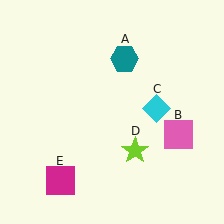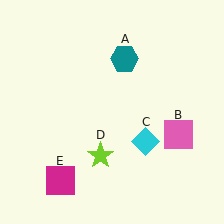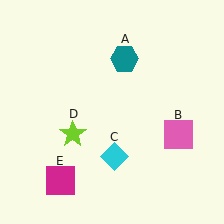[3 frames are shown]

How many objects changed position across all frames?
2 objects changed position: cyan diamond (object C), lime star (object D).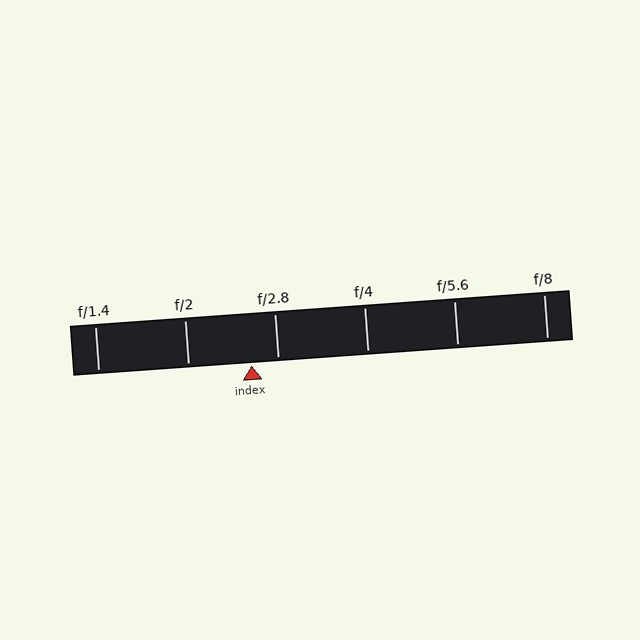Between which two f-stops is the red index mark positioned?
The index mark is between f/2 and f/2.8.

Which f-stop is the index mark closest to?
The index mark is closest to f/2.8.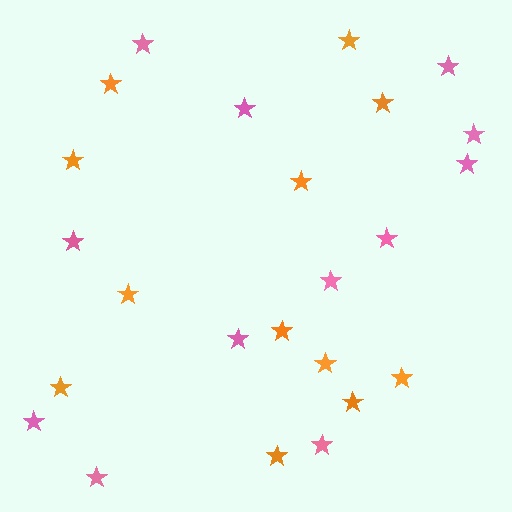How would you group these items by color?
There are 2 groups: one group of pink stars (12) and one group of orange stars (12).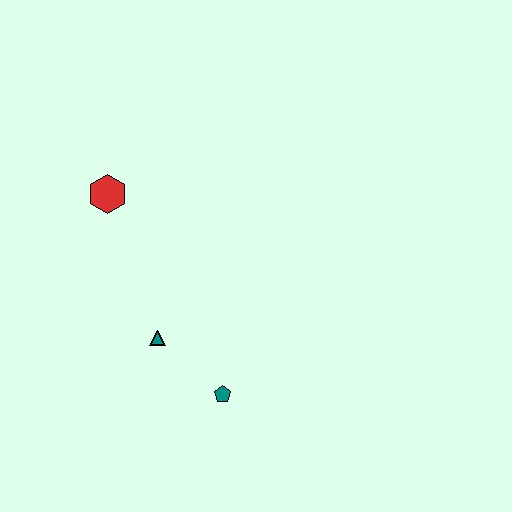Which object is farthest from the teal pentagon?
The red hexagon is farthest from the teal pentagon.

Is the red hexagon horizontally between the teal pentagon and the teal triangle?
No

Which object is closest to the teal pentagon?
The teal triangle is closest to the teal pentagon.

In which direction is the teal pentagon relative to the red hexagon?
The teal pentagon is below the red hexagon.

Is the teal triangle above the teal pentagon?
Yes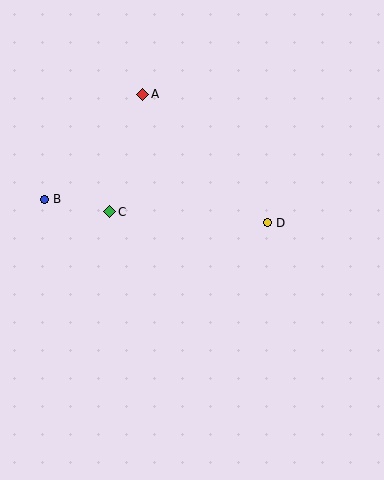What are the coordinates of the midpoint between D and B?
The midpoint between D and B is at (156, 211).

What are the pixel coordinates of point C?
Point C is at (110, 212).